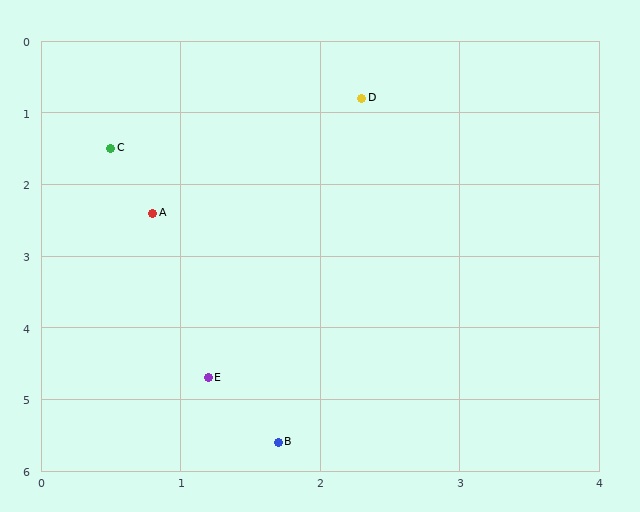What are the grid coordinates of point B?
Point B is at approximately (1.7, 5.6).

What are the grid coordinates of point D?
Point D is at approximately (2.3, 0.8).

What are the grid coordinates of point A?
Point A is at approximately (0.8, 2.4).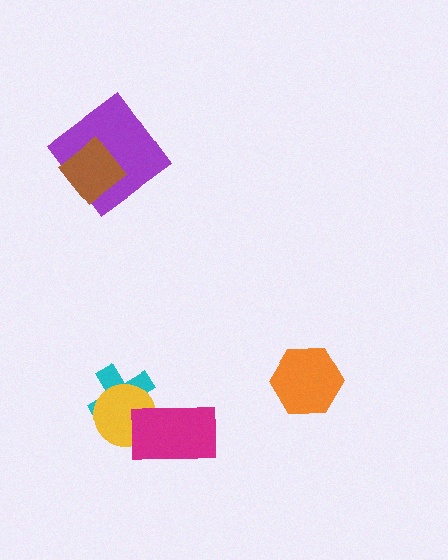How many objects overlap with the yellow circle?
2 objects overlap with the yellow circle.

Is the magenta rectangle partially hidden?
No, no other shape covers it.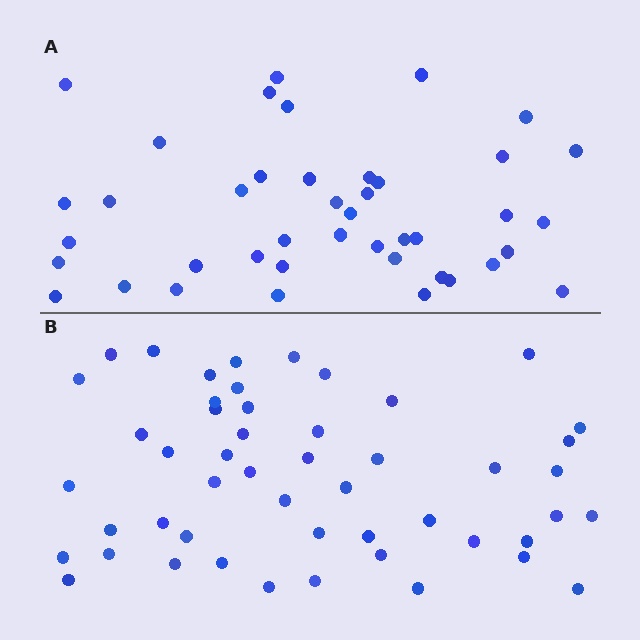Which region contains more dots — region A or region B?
Region B (the bottom region) has more dots.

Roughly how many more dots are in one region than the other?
Region B has roughly 8 or so more dots than region A.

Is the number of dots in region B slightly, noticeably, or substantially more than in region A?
Region B has only slightly more — the two regions are fairly close. The ratio is roughly 1.2 to 1.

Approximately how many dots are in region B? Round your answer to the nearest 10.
About 50 dots.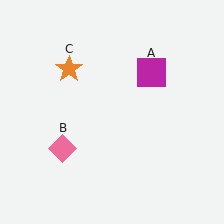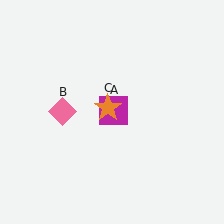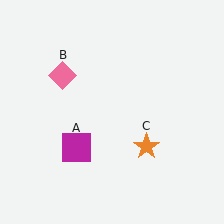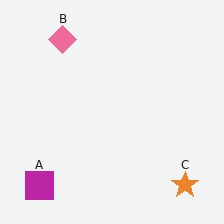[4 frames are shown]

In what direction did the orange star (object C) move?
The orange star (object C) moved down and to the right.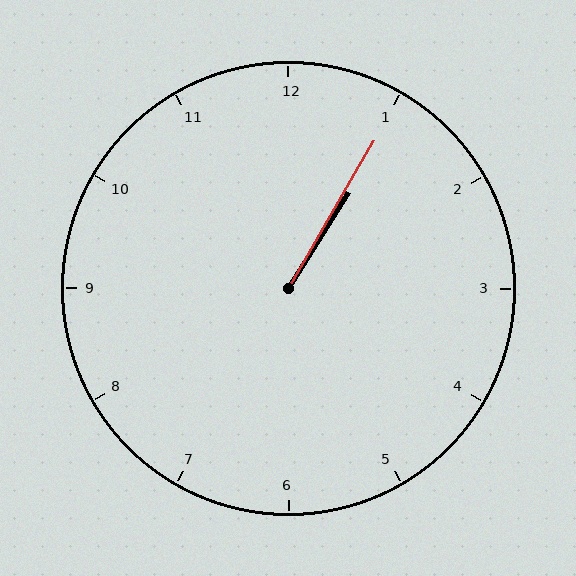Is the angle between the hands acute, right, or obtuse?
It is acute.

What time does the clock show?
1:05.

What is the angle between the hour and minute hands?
Approximately 2 degrees.